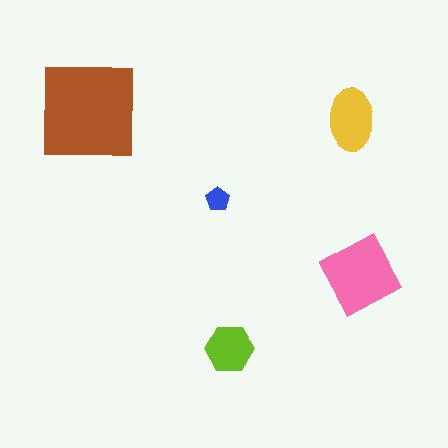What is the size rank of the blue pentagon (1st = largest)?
5th.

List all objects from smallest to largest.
The blue pentagon, the lime hexagon, the yellow ellipse, the pink diamond, the brown square.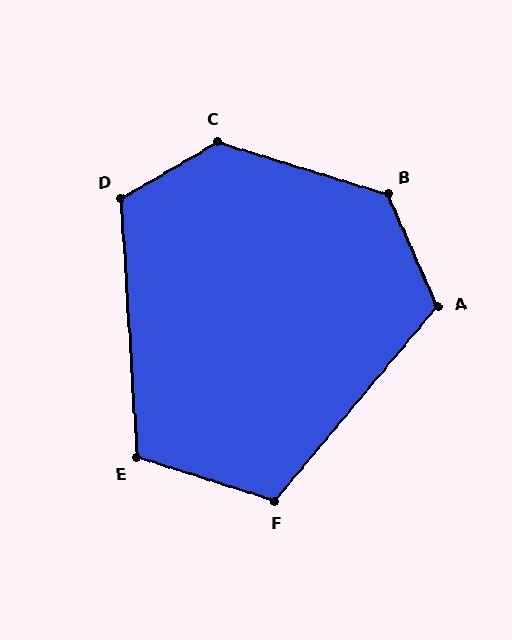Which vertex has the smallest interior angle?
E, at approximately 111 degrees.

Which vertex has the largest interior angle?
C, at approximately 133 degrees.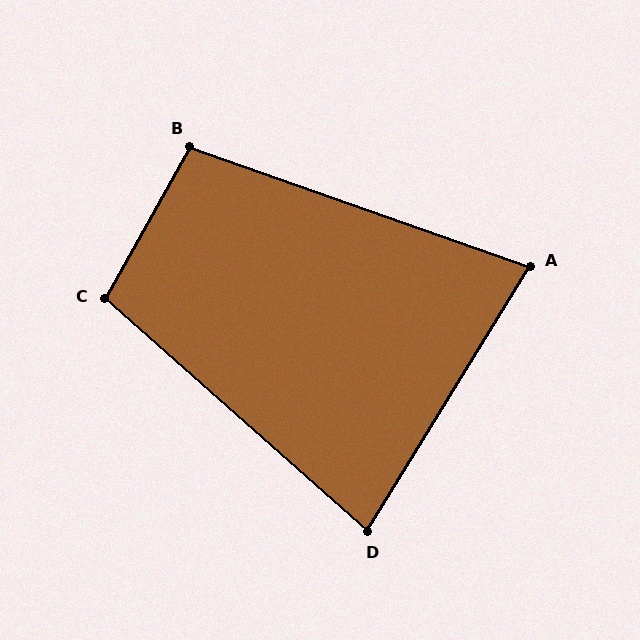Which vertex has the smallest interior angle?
A, at approximately 78 degrees.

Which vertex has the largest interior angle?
C, at approximately 102 degrees.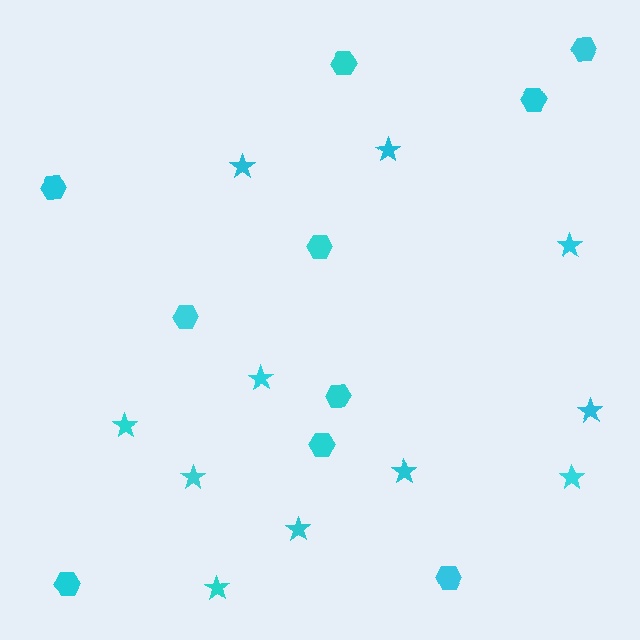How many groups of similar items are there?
There are 2 groups: one group of hexagons (10) and one group of stars (11).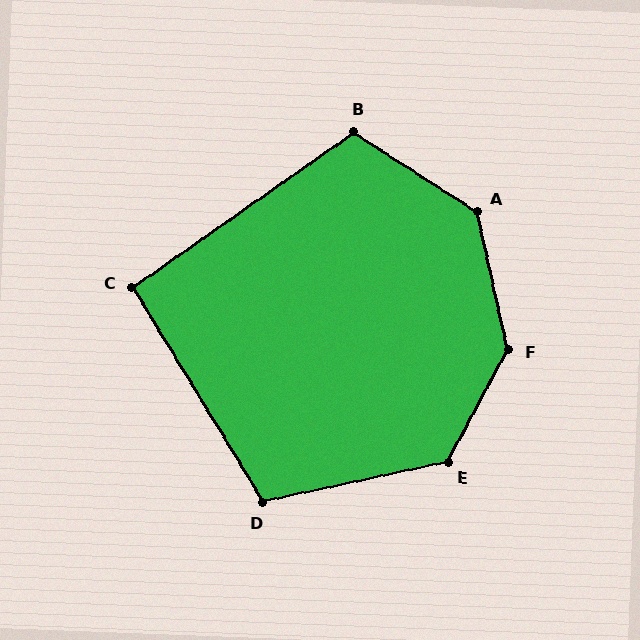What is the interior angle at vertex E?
Approximately 131 degrees (obtuse).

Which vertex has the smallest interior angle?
C, at approximately 94 degrees.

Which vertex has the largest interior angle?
F, at approximately 139 degrees.